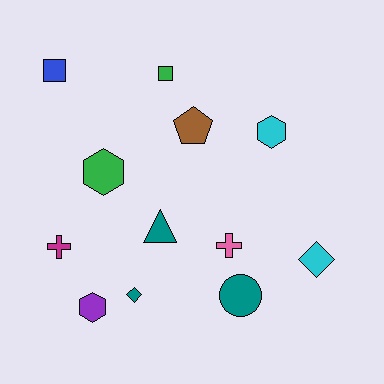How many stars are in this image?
There are no stars.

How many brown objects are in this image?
There is 1 brown object.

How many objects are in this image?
There are 12 objects.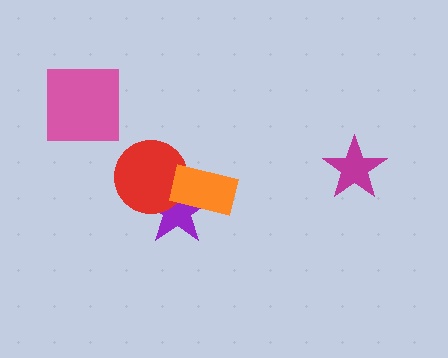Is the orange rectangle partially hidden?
No, no other shape covers it.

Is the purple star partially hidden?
Yes, it is partially covered by another shape.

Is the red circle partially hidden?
Yes, it is partially covered by another shape.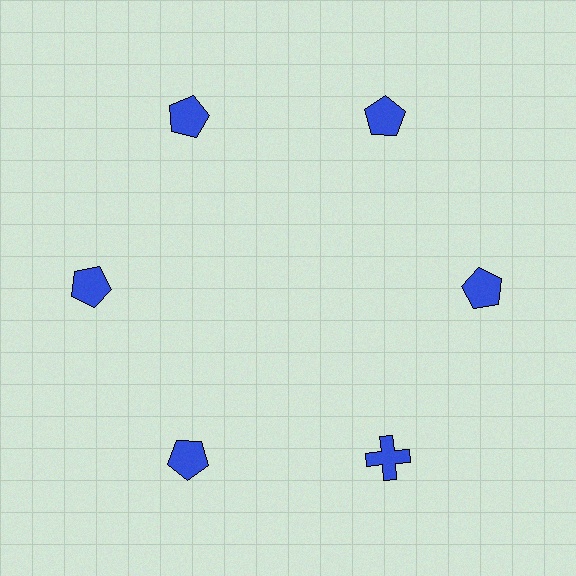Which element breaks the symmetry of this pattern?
The blue cross at roughly the 5 o'clock position breaks the symmetry. All other shapes are blue pentagons.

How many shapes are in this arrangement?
There are 6 shapes arranged in a ring pattern.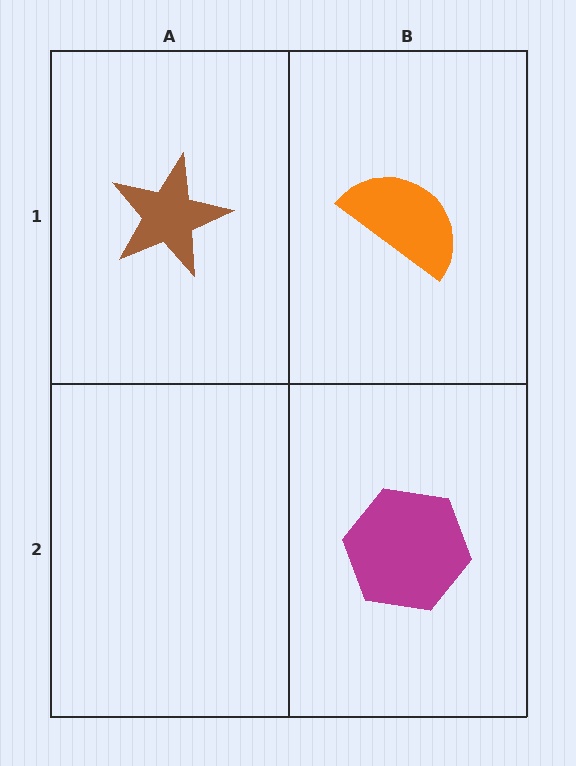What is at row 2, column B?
A magenta hexagon.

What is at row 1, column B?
An orange semicircle.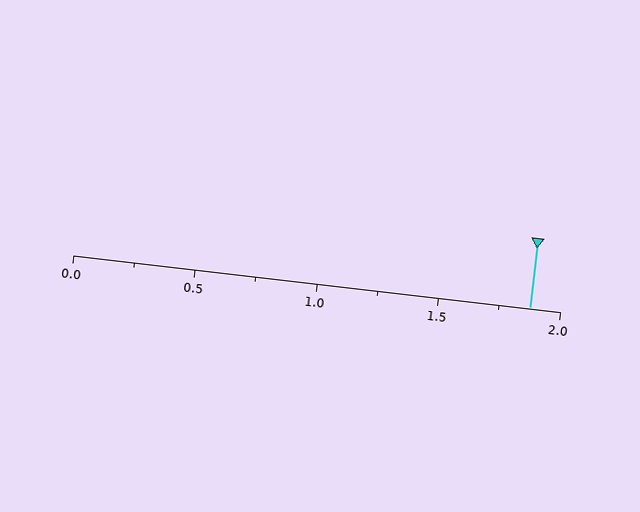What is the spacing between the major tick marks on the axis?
The major ticks are spaced 0.5 apart.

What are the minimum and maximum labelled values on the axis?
The axis runs from 0.0 to 2.0.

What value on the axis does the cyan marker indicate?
The marker indicates approximately 1.88.